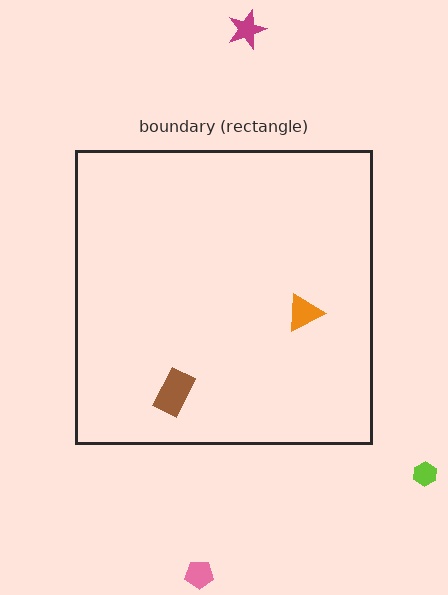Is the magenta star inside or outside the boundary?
Outside.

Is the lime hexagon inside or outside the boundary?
Outside.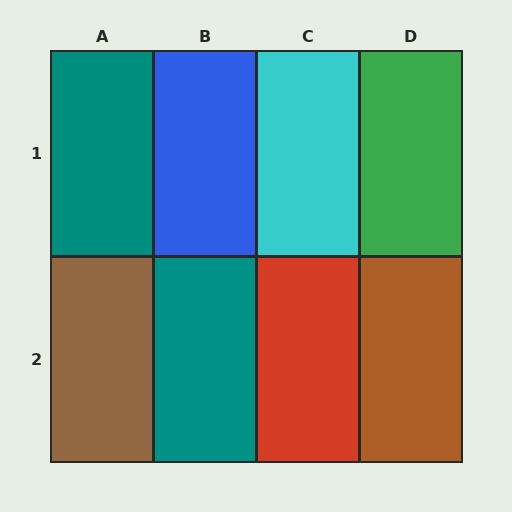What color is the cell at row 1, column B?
Blue.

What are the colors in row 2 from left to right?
Brown, teal, red, brown.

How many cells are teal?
2 cells are teal.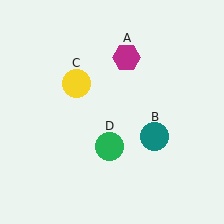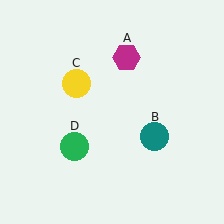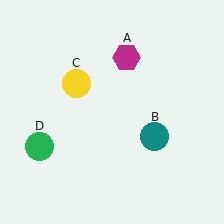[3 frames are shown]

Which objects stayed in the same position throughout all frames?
Magenta hexagon (object A) and teal circle (object B) and yellow circle (object C) remained stationary.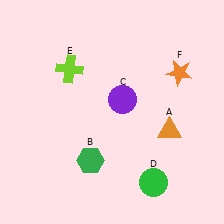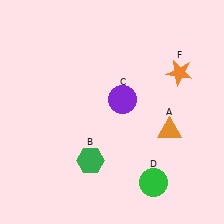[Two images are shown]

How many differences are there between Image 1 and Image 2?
There is 1 difference between the two images.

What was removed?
The lime cross (E) was removed in Image 2.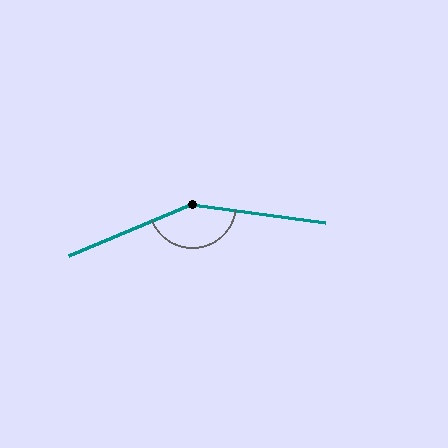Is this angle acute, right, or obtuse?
It is obtuse.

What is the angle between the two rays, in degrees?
Approximately 150 degrees.